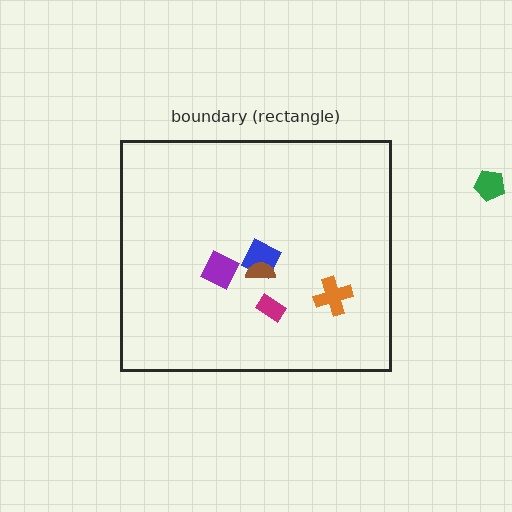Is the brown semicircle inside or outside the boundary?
Inside.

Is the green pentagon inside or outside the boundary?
Outside.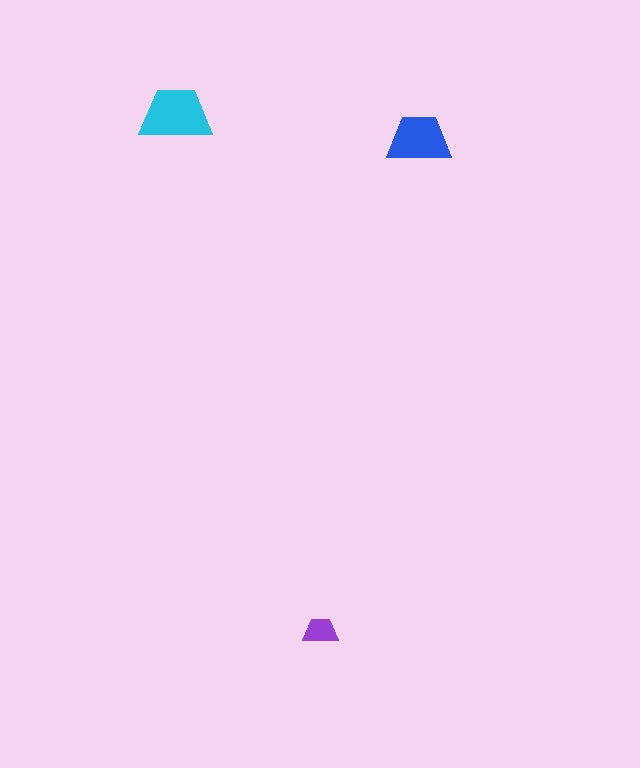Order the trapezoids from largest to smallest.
the cyan one, the blue one, the purple one.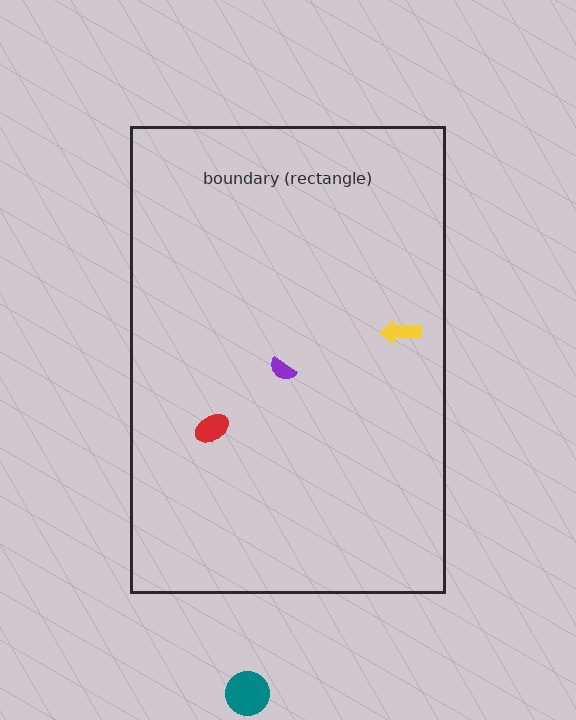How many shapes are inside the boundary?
3 inside, 1 outside.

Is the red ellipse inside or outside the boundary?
Inside.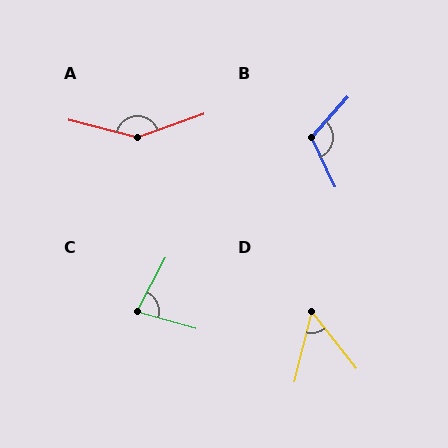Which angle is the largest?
A, at approximately 146 degrees.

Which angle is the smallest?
D, at approximately 52 degrees.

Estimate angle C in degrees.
Approximately 78 degrees.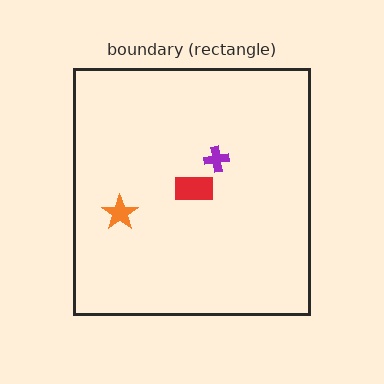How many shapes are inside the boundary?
3 inside, 0 outside.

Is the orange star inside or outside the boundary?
Inside.